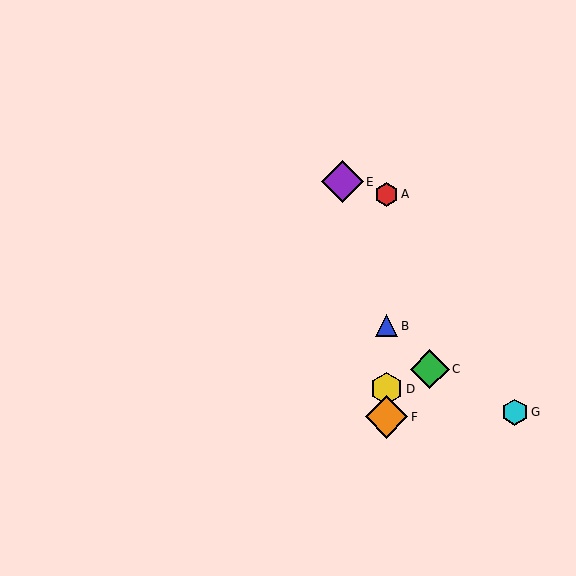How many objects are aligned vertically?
4 objects (A, B, D, F) are aligned vertically.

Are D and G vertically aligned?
No, D is at x≈387 and G is at x≈515.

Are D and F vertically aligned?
Yes, both are at x≈387.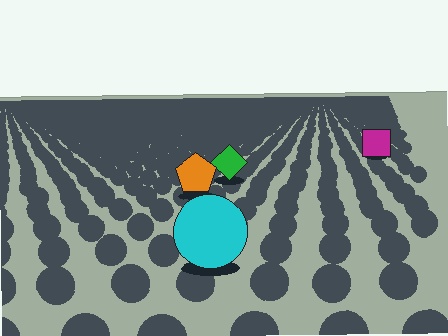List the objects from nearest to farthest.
From nearest to farthest: the cyan circle, the orange pentagon, the green diamond, the magenta square.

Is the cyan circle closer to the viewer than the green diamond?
Yes. The cyan circle is closer — you can tell from the texture gradient: the ground texture is coarser near it.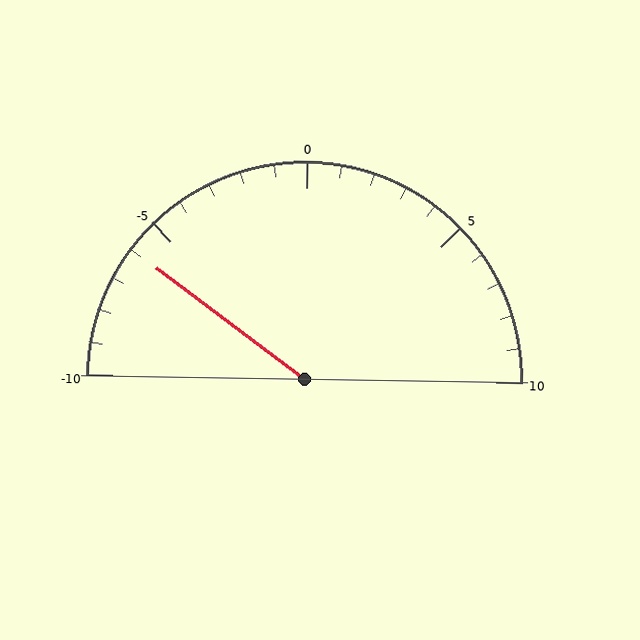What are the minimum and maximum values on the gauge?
The gauge ranges from -10 to 10.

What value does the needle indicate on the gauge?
The needle indicates approximately -6.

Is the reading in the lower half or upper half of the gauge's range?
The reading is in the lower half of the range (-10 to 10).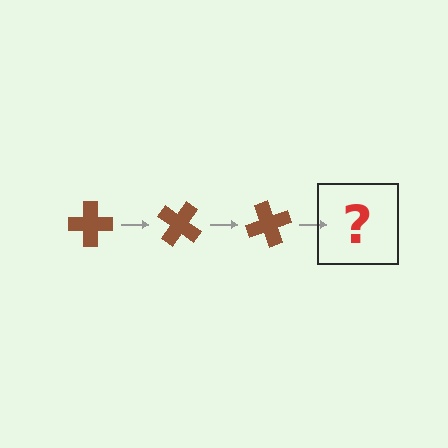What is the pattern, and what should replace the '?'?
The pattern is that the cross rotates 35 degrees each step. The '?' should be a brown cross rotated 105 degrees.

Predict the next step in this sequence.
The next step is a brown cross rotated 105 degrees.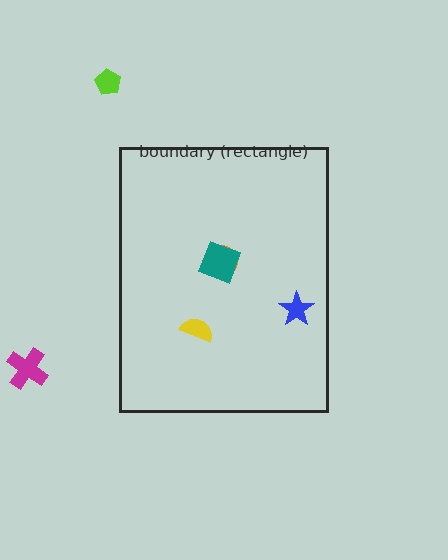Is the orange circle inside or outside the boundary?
Inside.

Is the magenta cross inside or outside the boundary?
Outside.